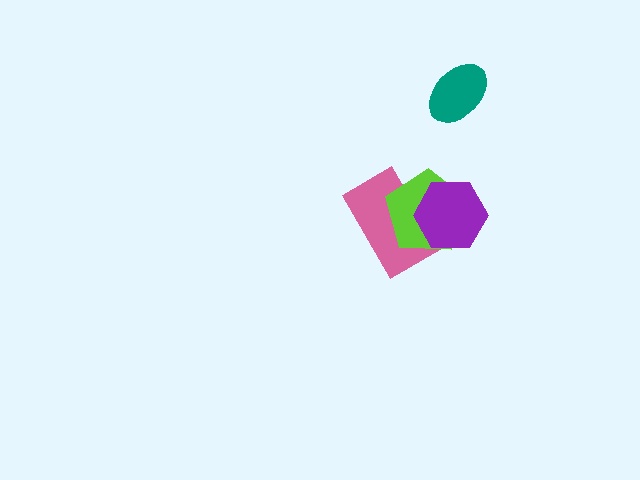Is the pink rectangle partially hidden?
Yes, it is partially covered by another shape.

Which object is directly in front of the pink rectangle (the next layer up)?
The lime pentagon is directly in front of the pink rectangle.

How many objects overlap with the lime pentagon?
2 objects overlap with the lime pentagon.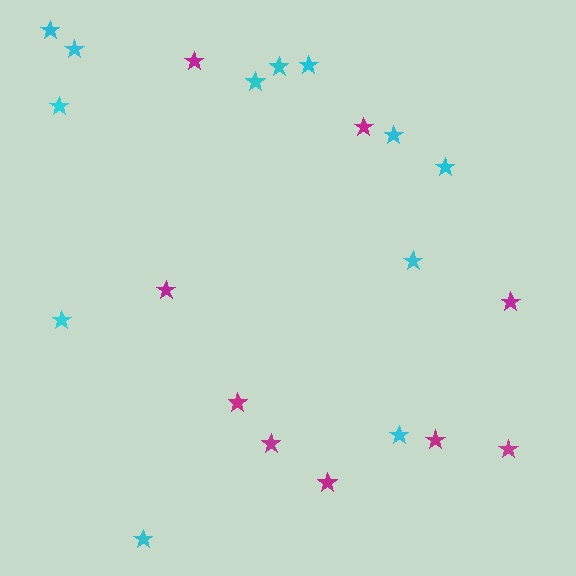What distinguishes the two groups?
There are 2 groups: one group of magenta stars (9) and one group of cyan stars (12).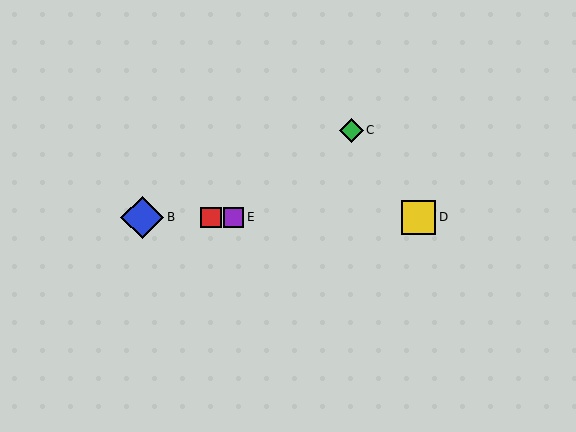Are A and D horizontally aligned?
Yes, both are at y≈217.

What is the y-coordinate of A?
Object A is at y≈217.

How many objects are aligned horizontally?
4 objects (A, B, D, E) are aligned horizontally.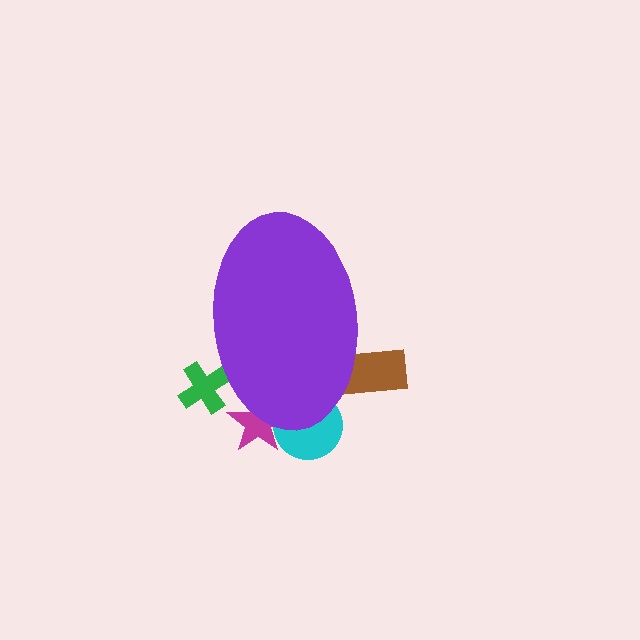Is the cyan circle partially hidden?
Yes, the cyan circle is partially hidden behind the purple ellipse.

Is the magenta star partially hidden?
Yes, the magenta star is partially hidden behind the purple ellipse.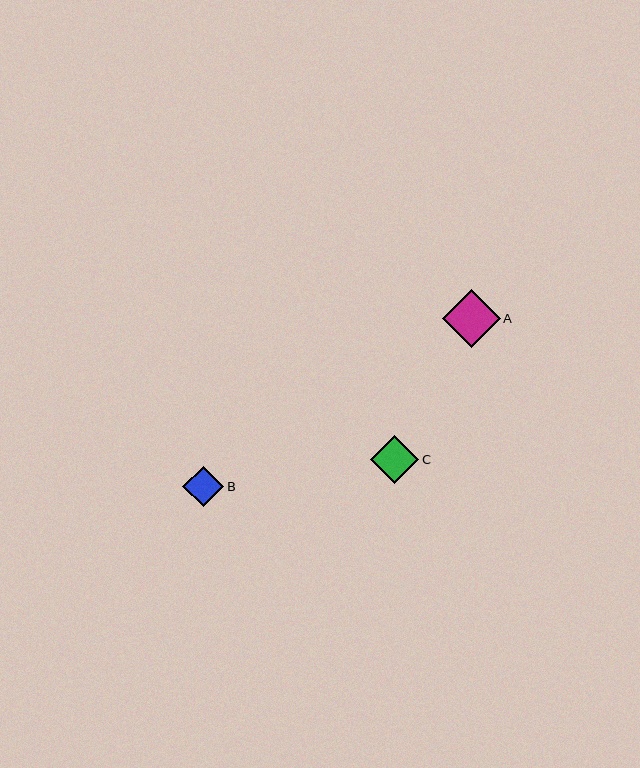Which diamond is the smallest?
Diamond B is the smallest with a size of approximately 41 pixels.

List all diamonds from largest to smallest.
From largest to smallest: A, C, B.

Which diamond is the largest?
Diamond A is the largest with a size of approximately 58 pixels.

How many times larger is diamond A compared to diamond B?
Diamond A is approximately 1.4 times the size of diamond B.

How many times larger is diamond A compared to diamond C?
Diamond A is approximately 1.2 times the size of diamond C.